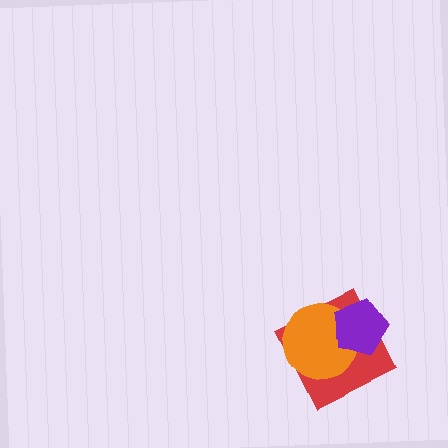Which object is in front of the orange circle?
The purple pentagon is in front of the orange circle.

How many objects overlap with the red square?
2 objects overlap with the red square.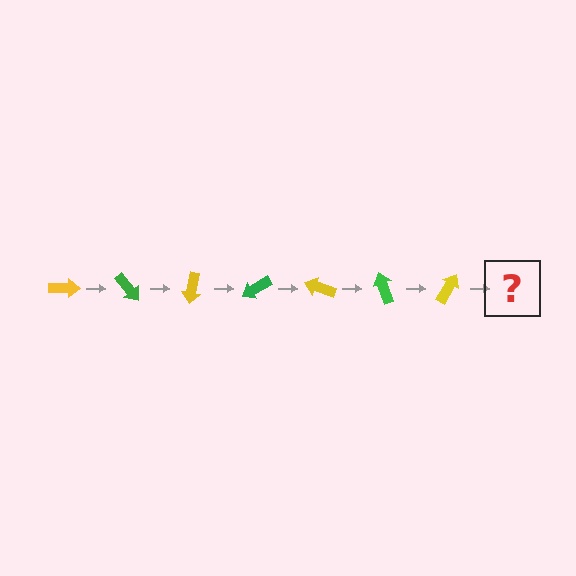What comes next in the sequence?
The next element should be a green arrow, rotated 350 degrees from the start.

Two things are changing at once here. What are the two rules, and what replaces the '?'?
The two rules are that it rotates 50 degrees each step and the color cycles through yellow and green. The '?' should be a green arrow, rotated 350 degrees from the start.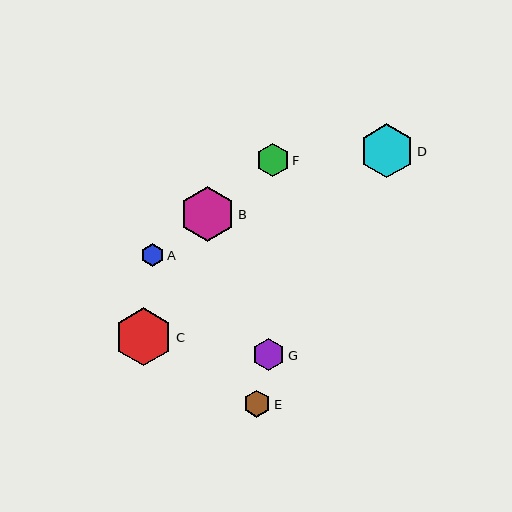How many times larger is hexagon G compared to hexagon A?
Hexagon G is approximately 1.4 times the size of hexagon A.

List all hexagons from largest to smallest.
From largest to smallest: C, B, D, F, G, E, A.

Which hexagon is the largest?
Hexagon C is the largest with a size of approximately 58 pixels.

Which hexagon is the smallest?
Hexagon A is the smallest with a size of approximately 23 pixels.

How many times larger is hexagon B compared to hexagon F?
Hexagon B is approximately 1.7 times the size of hexagon F.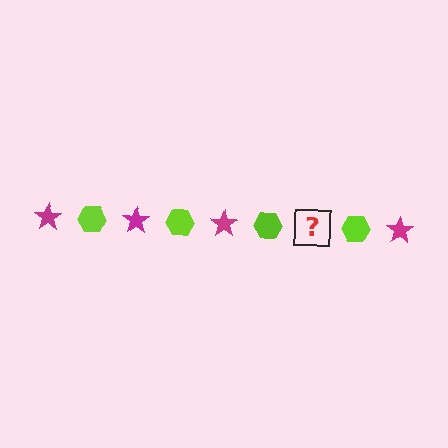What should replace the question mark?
The question mark should be replaced with a magenta star.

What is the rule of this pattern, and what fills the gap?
The rule is that the pattern alternates between magenta star and lime hexagon. The gap should be filled with a magenta star.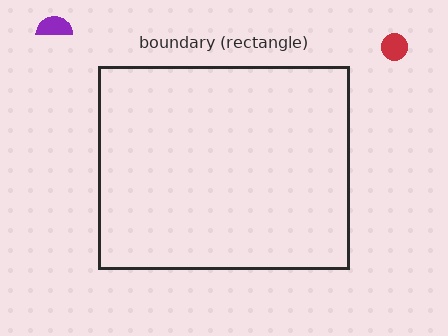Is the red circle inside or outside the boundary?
Outside.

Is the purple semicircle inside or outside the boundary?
Outside.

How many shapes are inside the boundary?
0 inside, 2 outside.